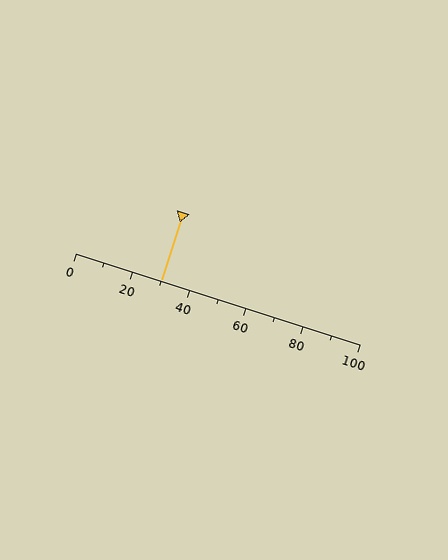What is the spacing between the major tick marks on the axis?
The major ticks are spaced 20 apart.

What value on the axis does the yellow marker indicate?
The marker indicates approximately 30.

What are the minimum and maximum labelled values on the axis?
The axis runs from 0 to 100.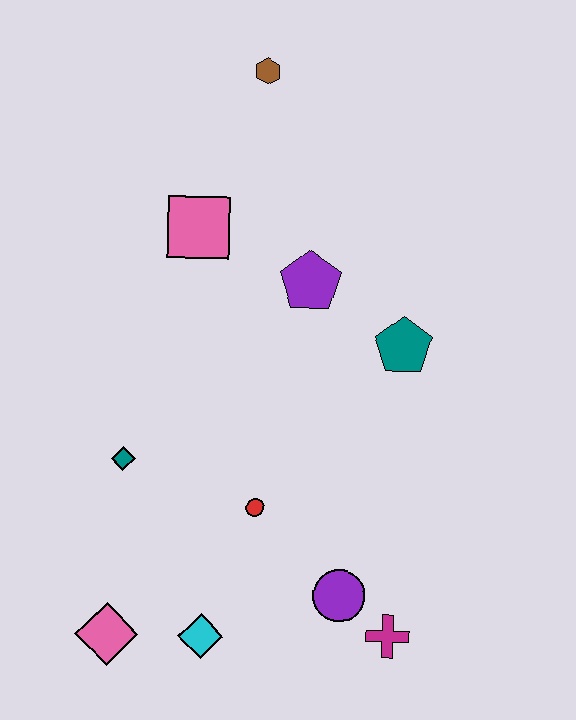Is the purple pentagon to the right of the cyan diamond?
Yes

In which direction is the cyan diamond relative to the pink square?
The cyan diamond is below the pink square.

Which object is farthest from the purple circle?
The brown hexagon is farthest from the purple circle.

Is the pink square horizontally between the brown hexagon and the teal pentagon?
No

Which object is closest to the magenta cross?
The purple circle is closest to the magenta cross.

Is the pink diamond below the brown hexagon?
Yes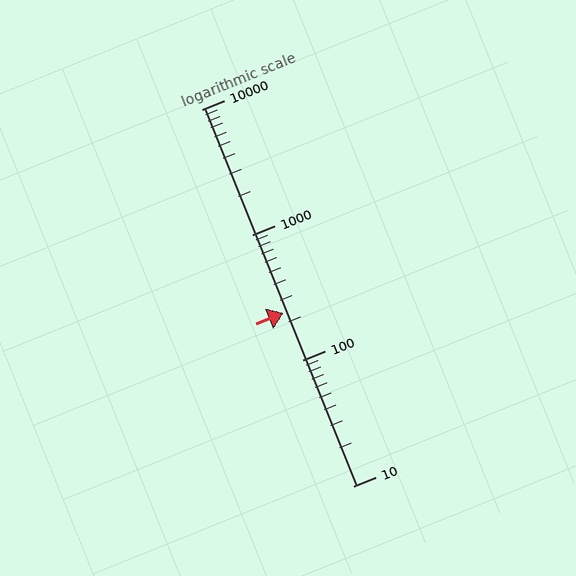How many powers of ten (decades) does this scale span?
The scale spans 3 decades, from 10 to 10000.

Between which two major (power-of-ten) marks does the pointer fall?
The pointer is between 100 and 1000.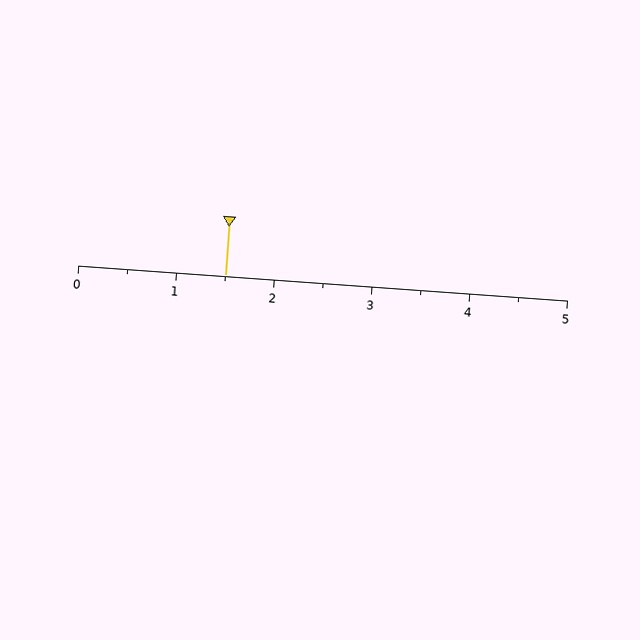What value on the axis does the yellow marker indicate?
The marker indicates approximately 1.5.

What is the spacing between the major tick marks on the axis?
The major ticks are spaced 1 apart.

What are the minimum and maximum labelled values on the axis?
The axis runs from 0 to 5.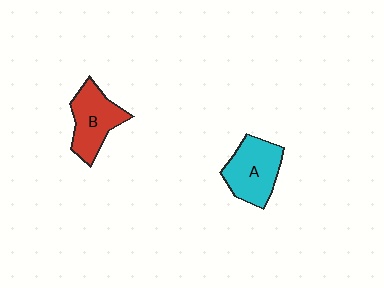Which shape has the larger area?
Shape A (cyan).